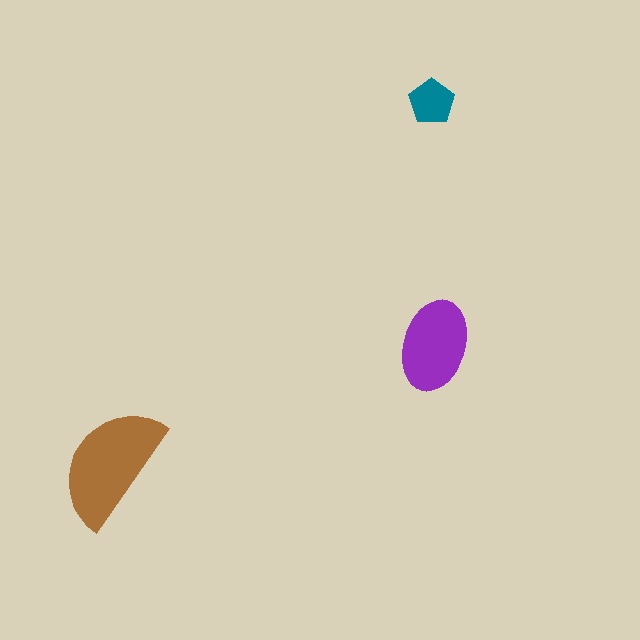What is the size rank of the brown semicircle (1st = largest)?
1st.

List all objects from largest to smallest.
The brown semicircle, the purple ellipse, the teal pentagon.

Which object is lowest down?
The brown semicircle is bottommost.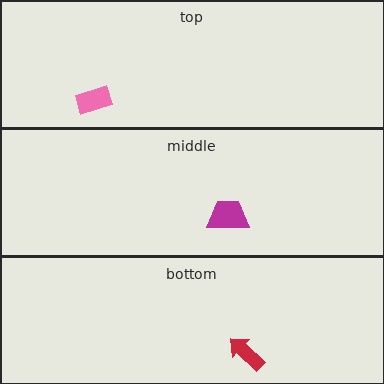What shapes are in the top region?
The pink rectangle.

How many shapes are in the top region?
1.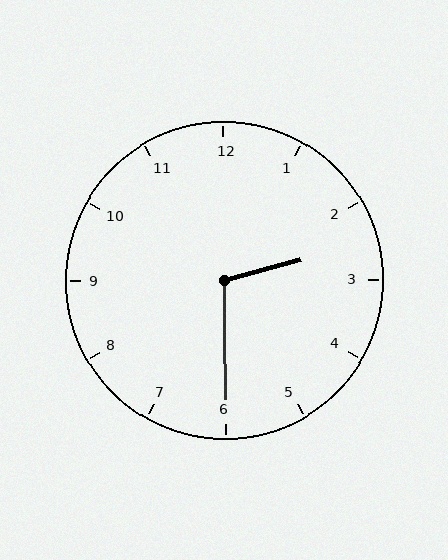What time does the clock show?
2:30.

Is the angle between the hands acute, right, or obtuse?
It is obtuse.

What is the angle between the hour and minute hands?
Approximately 105 degrees.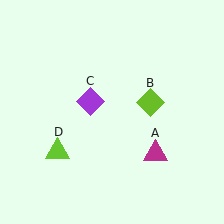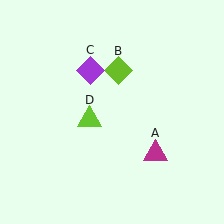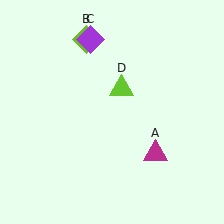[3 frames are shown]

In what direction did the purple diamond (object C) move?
The purple diamond (object C) moved up.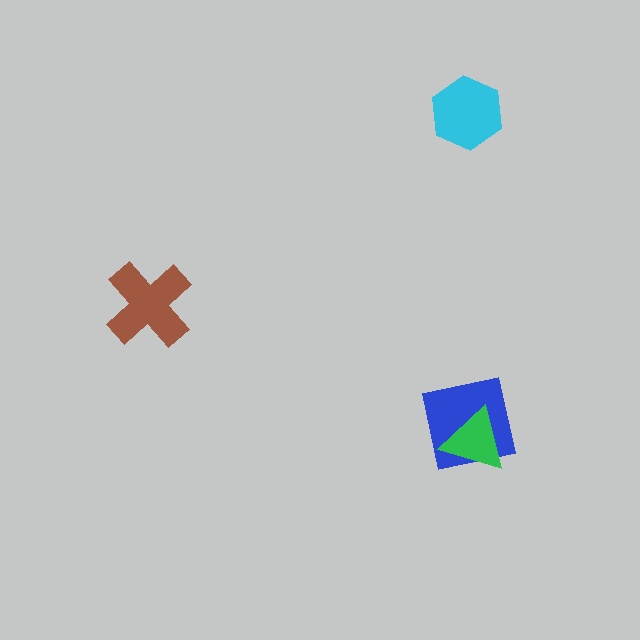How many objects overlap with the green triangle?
1 object overlaps with the green triangle.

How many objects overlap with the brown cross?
0 objects overlap with the brown cross.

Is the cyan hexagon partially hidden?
No, no other shape covers it.